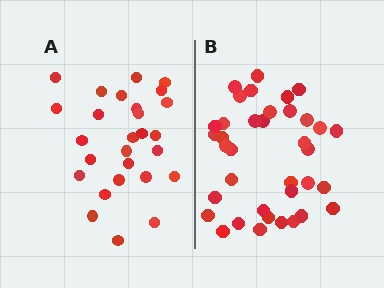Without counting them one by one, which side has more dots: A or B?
Region B (the right region) has more dots.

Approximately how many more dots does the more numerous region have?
Region B has roughly 10 or so more dots than region A.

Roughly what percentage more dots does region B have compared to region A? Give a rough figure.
About 35% more.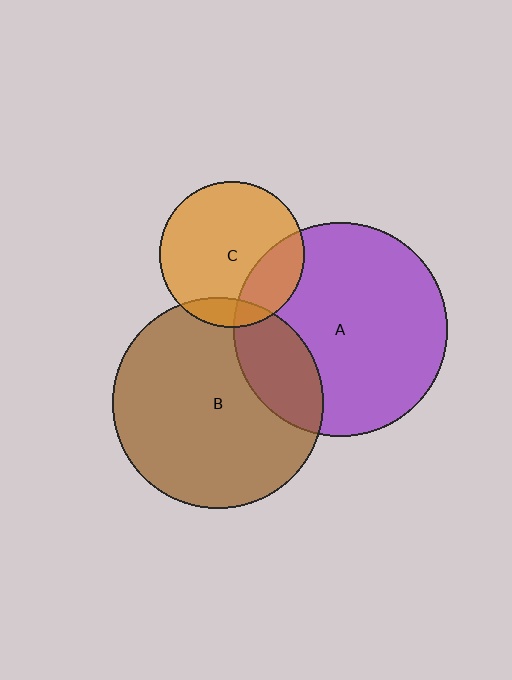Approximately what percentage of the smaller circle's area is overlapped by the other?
Approximately 25%.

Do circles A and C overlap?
Yes.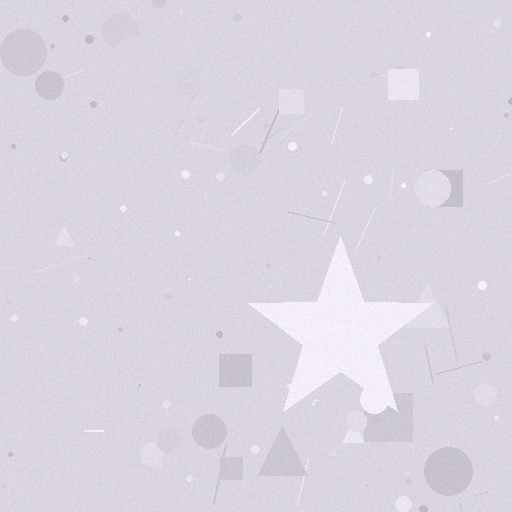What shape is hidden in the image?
A star is hidden in the image.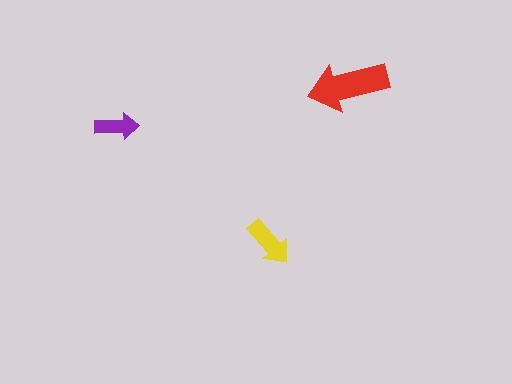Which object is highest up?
The red arrow is topmost.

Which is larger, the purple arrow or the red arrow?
The red one.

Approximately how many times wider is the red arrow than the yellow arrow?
About 1.5 times wider.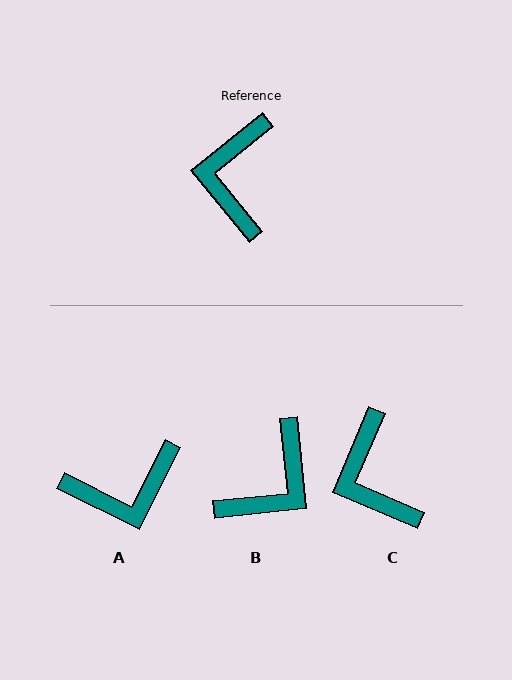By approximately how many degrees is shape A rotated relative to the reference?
Approximately 114 degrees counter-clockwise.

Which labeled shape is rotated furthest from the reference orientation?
B, about 147 degrees away.